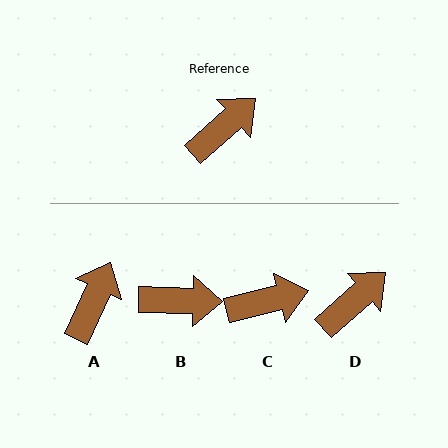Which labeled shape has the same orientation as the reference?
D.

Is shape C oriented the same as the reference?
No, it is off by about 28 degrees.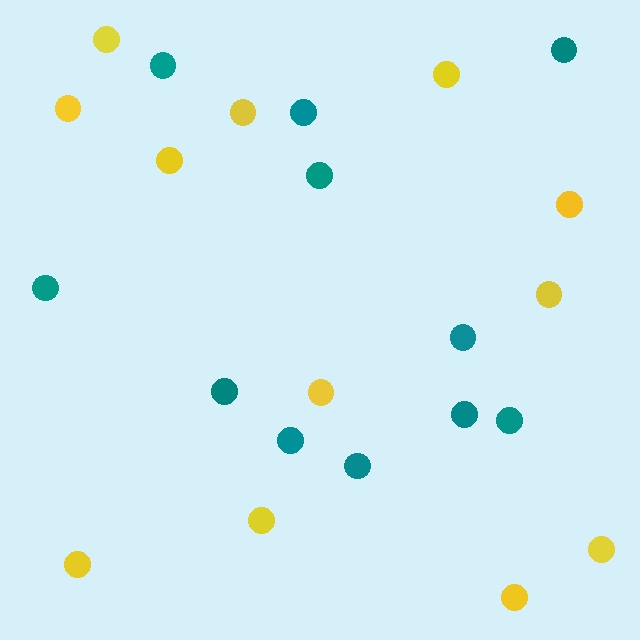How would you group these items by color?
There are 2 groups: one group of teal circles (11) and one group of yellow circles (12).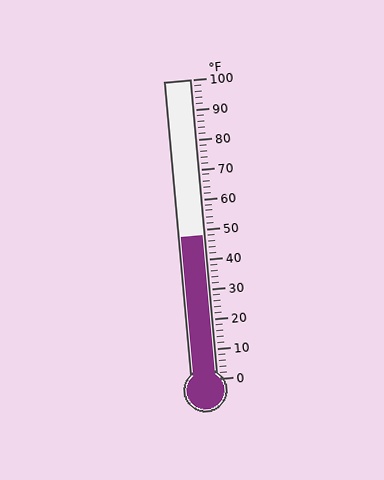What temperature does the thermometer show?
The thermometer shows approximately 48°F.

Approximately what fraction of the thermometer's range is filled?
The thermometer is filled to approximately 50% of its range.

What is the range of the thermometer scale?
The thermometer scale ranges from 0°F to 100°F.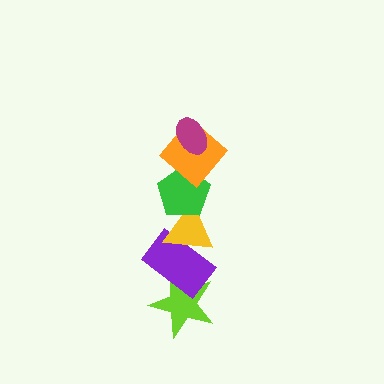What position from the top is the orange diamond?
The orange diamond is 2nd from the top.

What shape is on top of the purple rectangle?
The yellow triangle is on top of the purple rectangle.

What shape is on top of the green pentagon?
The orange diamond is on top of the green pentagon.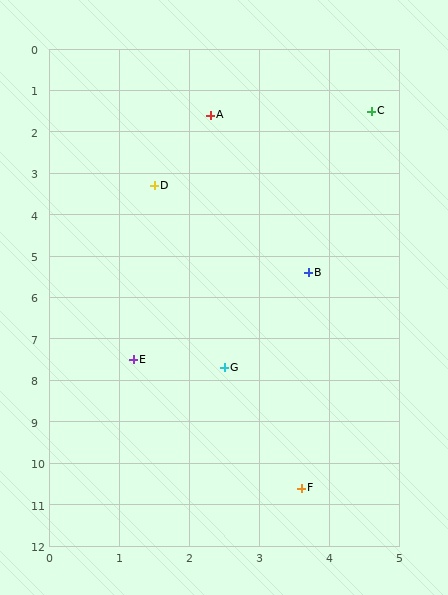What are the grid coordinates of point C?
Point C is at approximately (4.6, 1.5).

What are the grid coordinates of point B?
Point B is at approximately (3.7, 5.4).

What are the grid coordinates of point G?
Point G is at approximately (2.5, 7.7).